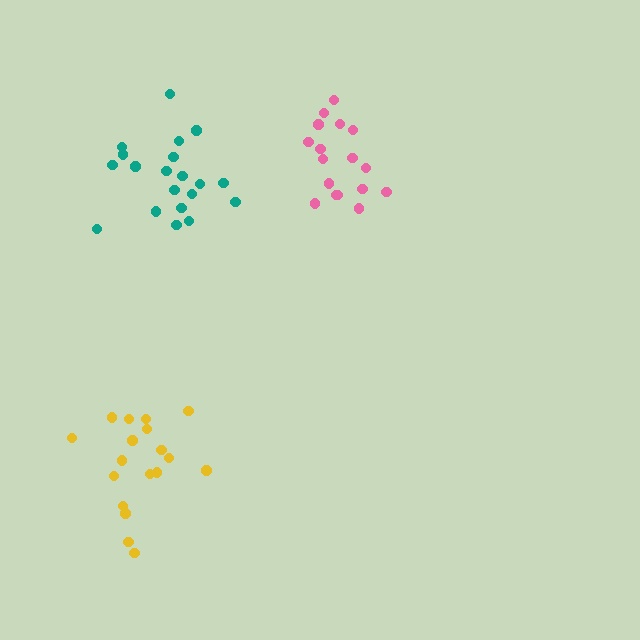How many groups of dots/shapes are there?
There are 3 groups.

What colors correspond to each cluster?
The clusters are colored: pink, teal, yellow.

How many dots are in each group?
Group 1: 17 dots, Group 2: 20 dots, Group 3: 18 dots (55 total).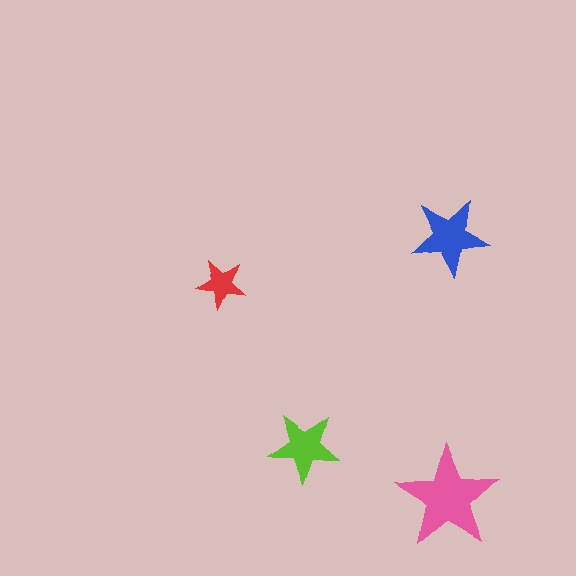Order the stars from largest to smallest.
the pink one, the blue one, the lime one, the red one.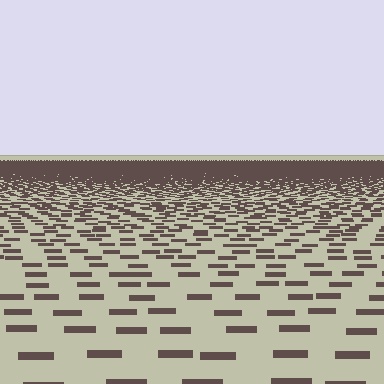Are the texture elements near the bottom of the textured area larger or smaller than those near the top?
Larger. Near the bottom, elements are closer to the viewer and appear at a bigger on-screen size.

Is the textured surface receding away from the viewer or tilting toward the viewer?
The surface is receding away from the viewer. Texture elements get smaller and denser toward the top.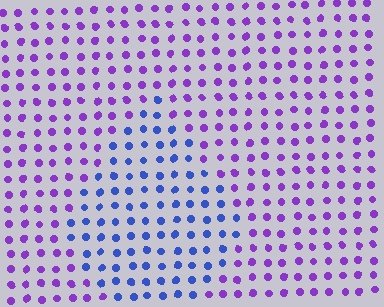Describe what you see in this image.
The image is filled with small purple elements in a uniform arrangement. A diamond-shaped region is visible where the elements are tinted to a slightly different hue, forming a subtle color boundary.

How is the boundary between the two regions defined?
The boundary is defined purely by a slight shift in hue (about 47 degrees). Spacing, size, and orientation are identical on both sides.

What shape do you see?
I see a diamond.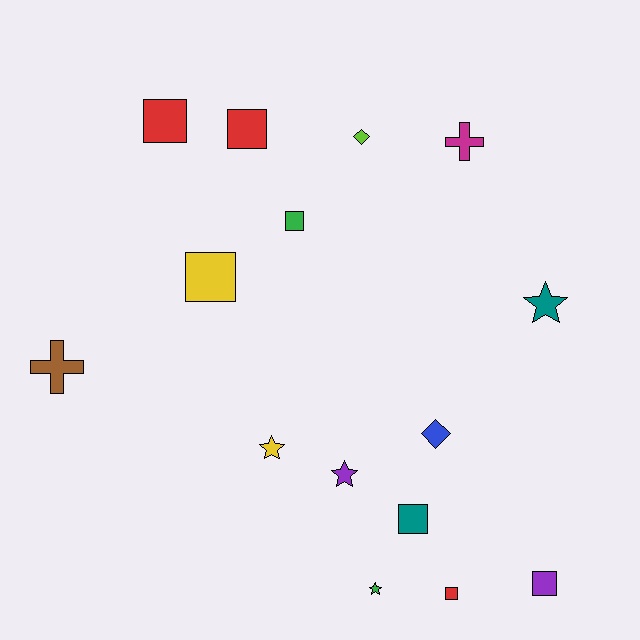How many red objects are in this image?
There are 3 red objects.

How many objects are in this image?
There are 15 objects.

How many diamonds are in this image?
There are 2 diamonds.